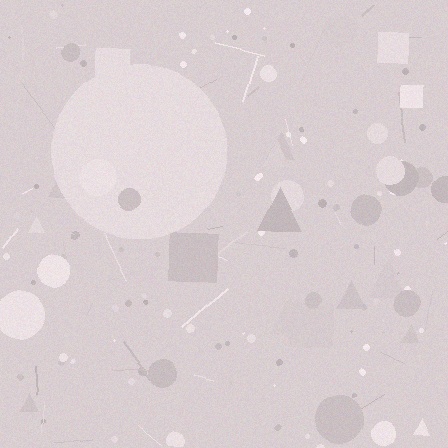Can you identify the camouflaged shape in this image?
The camouflaged shape is a circle.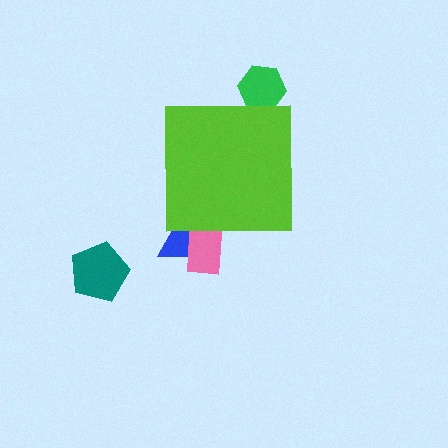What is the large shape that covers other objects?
A lime square.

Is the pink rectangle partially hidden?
Yes, the pink rectangle is partially hidden behind the lime square.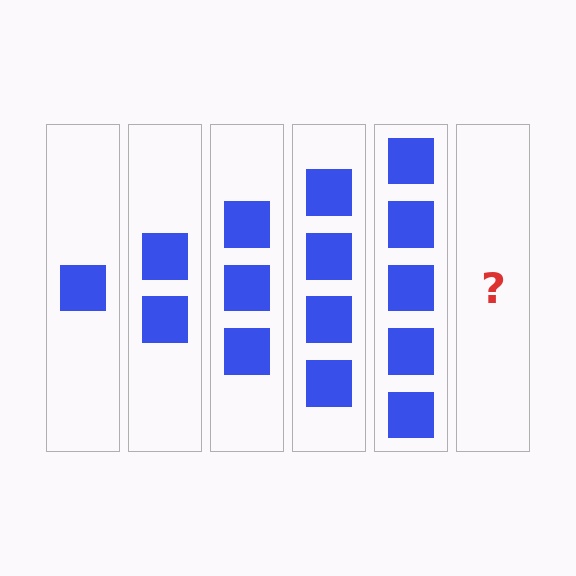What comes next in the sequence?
The next element should be 6 squares.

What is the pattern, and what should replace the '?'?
The pattern is that each step adds one more square. The '?' should be 6 squares.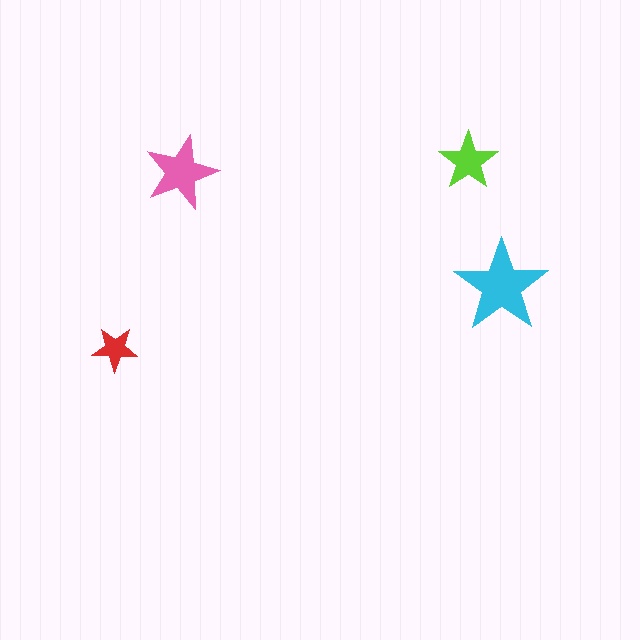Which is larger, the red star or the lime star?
The lime one.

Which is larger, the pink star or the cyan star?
The cyan one.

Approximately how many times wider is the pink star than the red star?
About 1.5 times wider.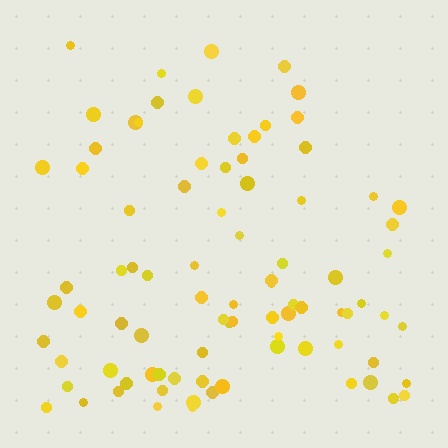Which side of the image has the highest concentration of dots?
The bottom.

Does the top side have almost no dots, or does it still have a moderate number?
Still a moderate number, just noticeably fewer than the bottom.